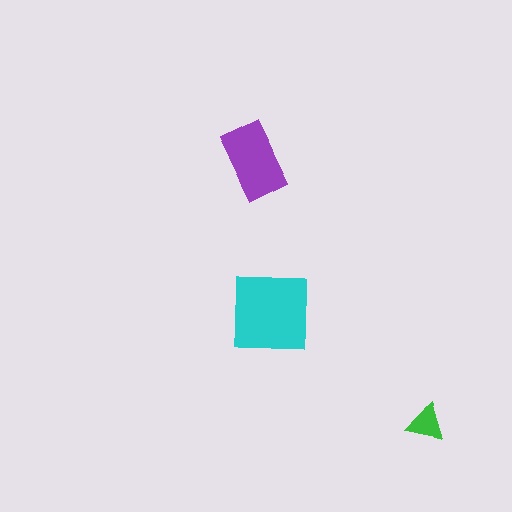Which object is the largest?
The cyan square.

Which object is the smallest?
The green triangle.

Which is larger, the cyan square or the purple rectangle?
The cyan square.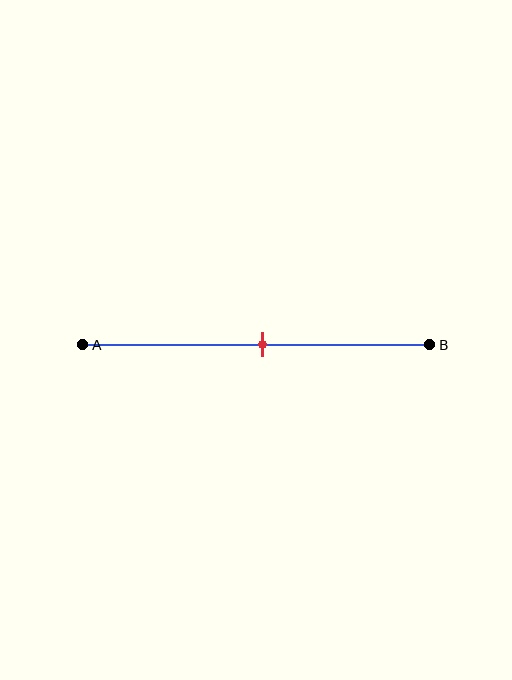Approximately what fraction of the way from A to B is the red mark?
The red mark is approximately 50% of the way from A to B.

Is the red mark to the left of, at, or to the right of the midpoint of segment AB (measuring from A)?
The red mark is approximately at the midpoint of segment AB.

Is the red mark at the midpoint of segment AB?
Yes, the mark is approximately at the midpoint.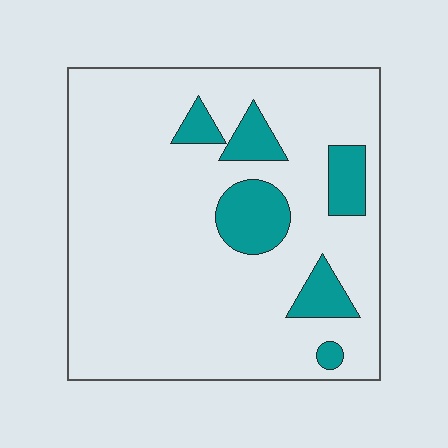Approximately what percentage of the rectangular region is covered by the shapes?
Approximately 15%.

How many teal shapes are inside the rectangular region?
6.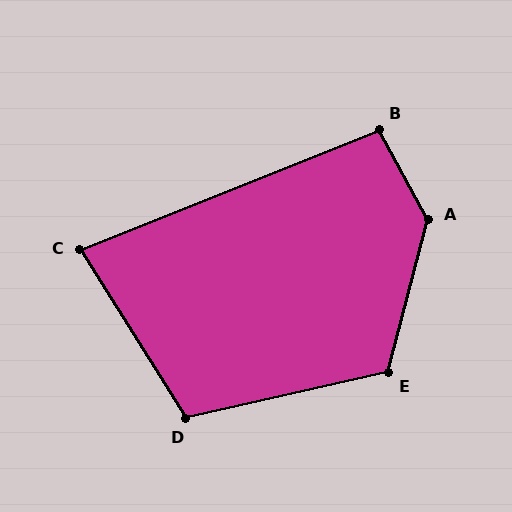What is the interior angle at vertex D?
Approximately 110 degrees (obtuse).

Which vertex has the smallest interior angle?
C, at approximately 80 degrees.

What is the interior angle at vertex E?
Approximately 117 degrees (obtuse).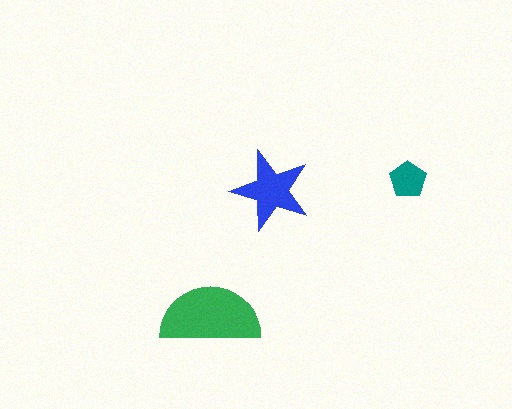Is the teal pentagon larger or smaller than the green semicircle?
Smaller.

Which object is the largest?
The green semicircle.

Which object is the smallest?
The teal pentagon.